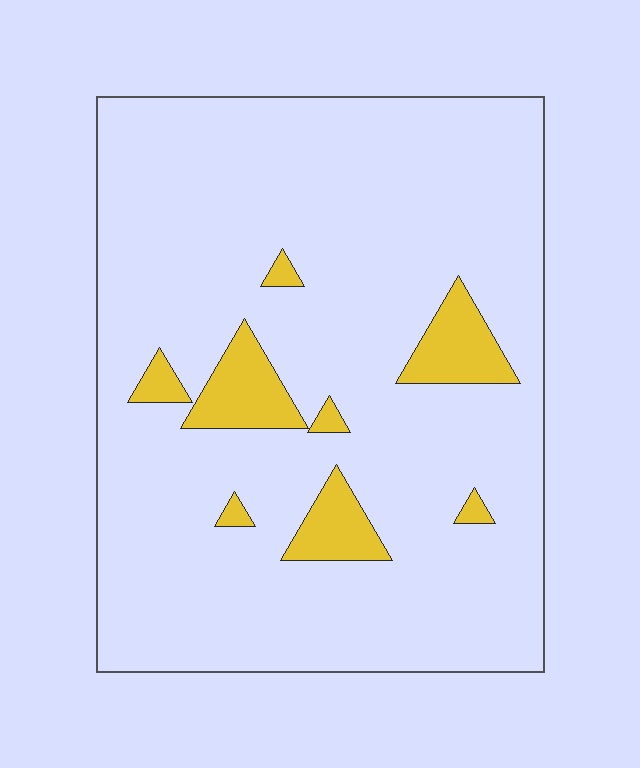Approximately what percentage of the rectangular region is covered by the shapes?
Approximately 10%.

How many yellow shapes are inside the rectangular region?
8.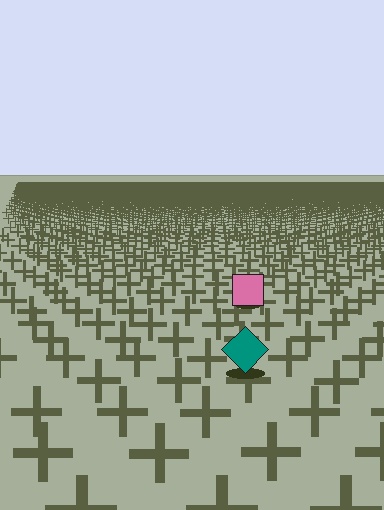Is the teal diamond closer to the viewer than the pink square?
Yes. The teal diamond is closer — you can tell from the texture gradient: the ground texture is coarser near it.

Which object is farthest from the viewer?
The pink square is farthest from the viewer. It appears smaller and the ground texture around it is denser.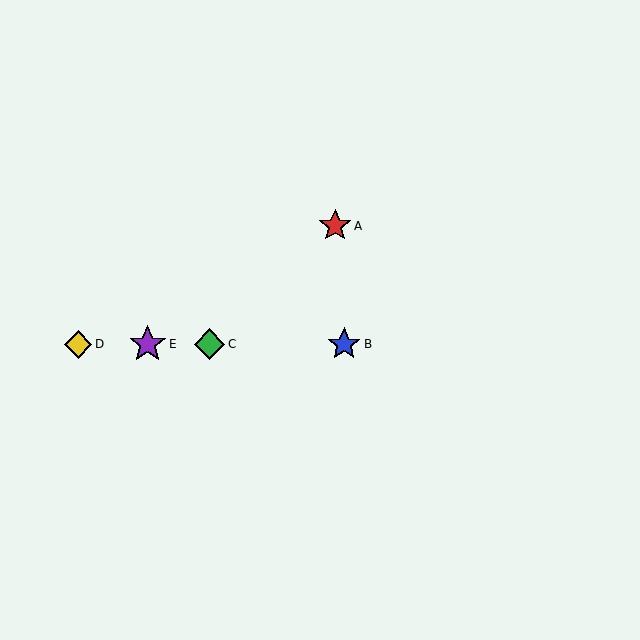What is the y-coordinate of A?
Object A is at y≈226.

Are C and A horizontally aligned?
No, C is at y≈344 and A is at y≈226.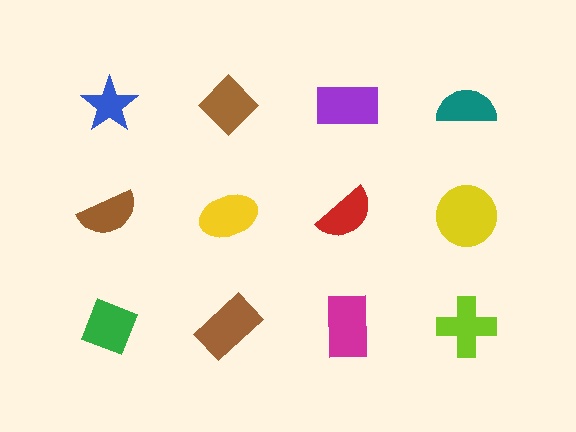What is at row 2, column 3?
A red semicircle.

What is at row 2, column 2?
A yellow ellipse.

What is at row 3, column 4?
A lime cross.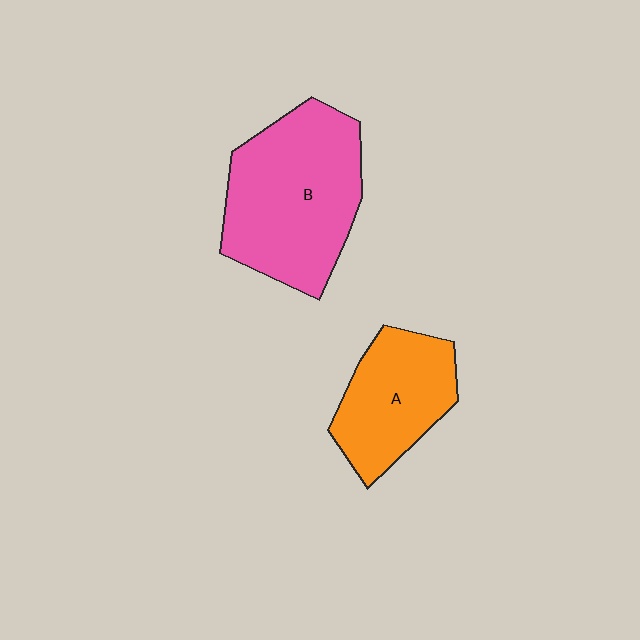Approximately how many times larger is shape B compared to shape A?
Approximately 1.6 times.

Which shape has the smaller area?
Shape A (orange).